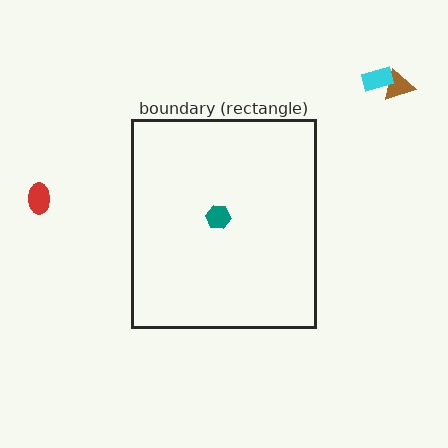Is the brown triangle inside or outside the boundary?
Outside.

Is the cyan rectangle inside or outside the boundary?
Outside.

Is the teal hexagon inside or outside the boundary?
Inside.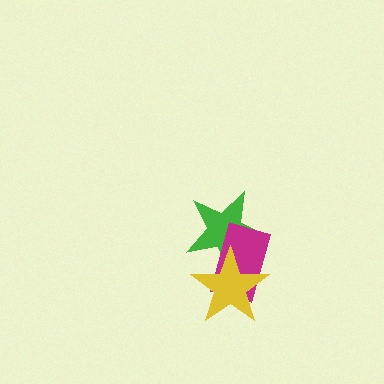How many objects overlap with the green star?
2 objects overlap with the green star.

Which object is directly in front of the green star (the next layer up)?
The magenta rectangle is directly in front of the green star.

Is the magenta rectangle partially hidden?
Yes, it is partially covered by another shape.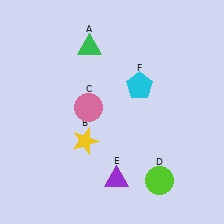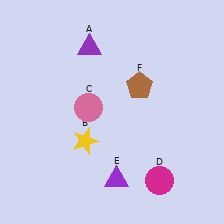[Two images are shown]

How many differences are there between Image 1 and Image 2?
There are 3 differences between the two images.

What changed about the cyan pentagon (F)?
In Image 1, F is cyan. In Image 2, it changed to brown.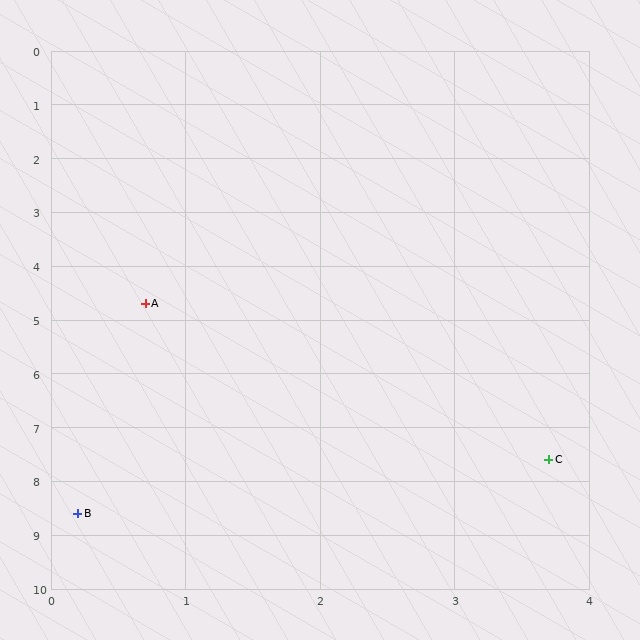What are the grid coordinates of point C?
Point C is at approximately (3.7, 7.6).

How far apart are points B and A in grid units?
Points B and A are about 3.9 grid units apart.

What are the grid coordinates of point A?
Point A is at approximately (0.7, 4.7).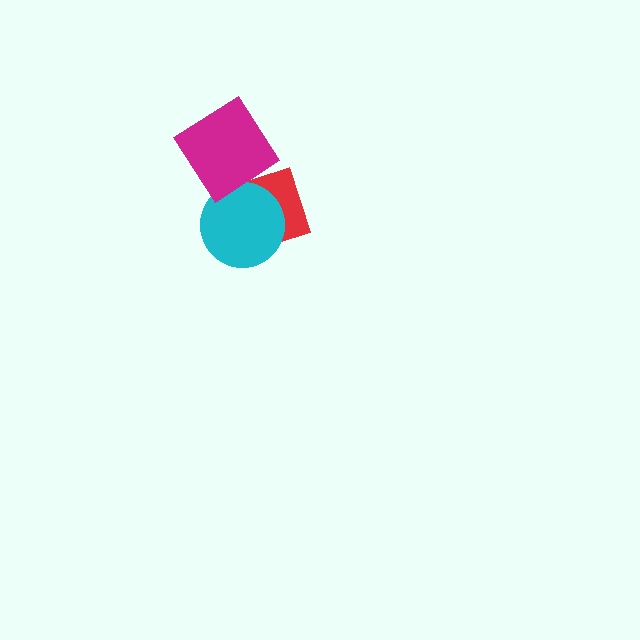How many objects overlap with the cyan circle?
1 object overlaps with the cyan circle.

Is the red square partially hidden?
Yes, it is partially covered by another shape.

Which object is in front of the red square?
The cyan circle is in front of the red square.